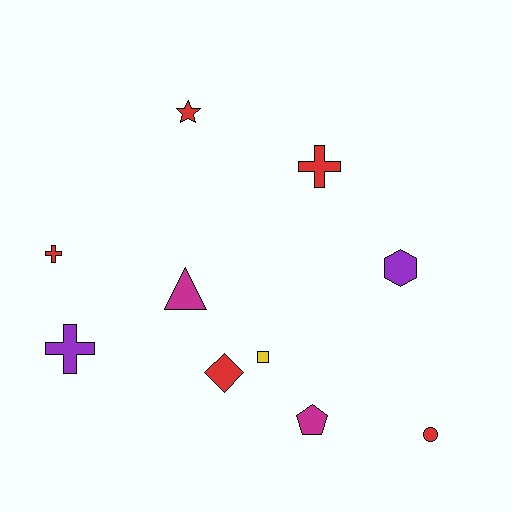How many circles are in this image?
There is 1 circle.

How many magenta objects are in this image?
There are 2 magenta objects.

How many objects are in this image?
There are 10 objects.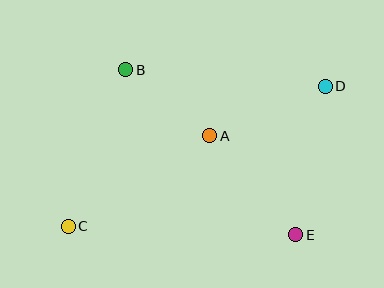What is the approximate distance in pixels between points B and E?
The distance between B and E is approximately 237 pixels.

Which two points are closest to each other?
Points A and B are closest to each other.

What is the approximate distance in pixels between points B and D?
The distance between B and D is approximately 200 pixels.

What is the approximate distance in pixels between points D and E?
The distance between D and E is approximately 151 pixels.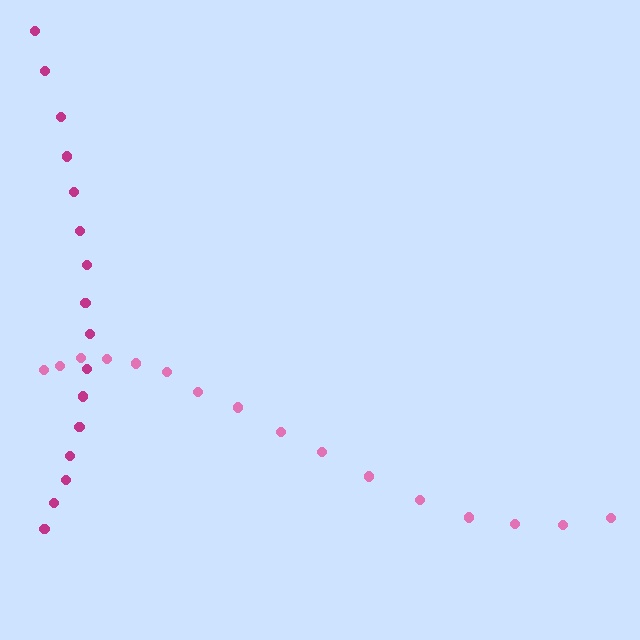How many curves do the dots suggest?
There are 2 distinct paths.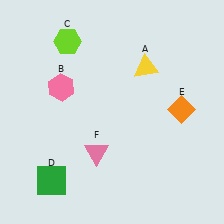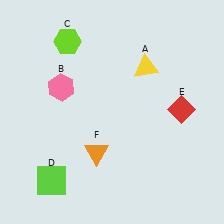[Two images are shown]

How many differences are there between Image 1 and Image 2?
There are 3 differences between the two images.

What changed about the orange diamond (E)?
In Image 1, E is orange. In Image 2, it changed to red.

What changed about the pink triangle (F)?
In Image 1, F is pink. In Image 2, it changed to orange.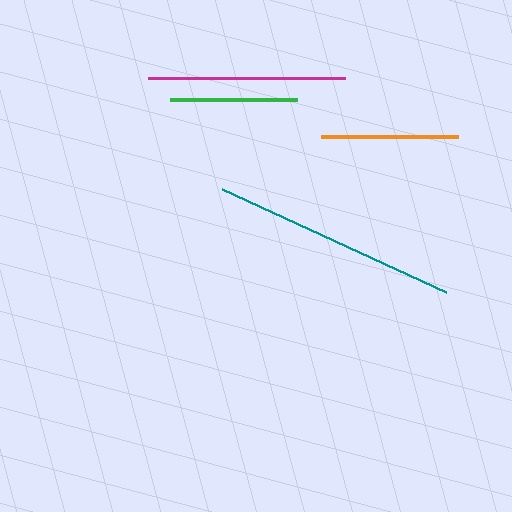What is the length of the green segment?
The green segment is approximately 127 pixels long.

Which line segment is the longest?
The teal line is the longest at approximately 247 pixels.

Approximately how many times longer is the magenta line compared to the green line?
The magenta line is approximately 1.6 times the length of the green line.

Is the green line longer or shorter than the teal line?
The teal line is longer than the green line.